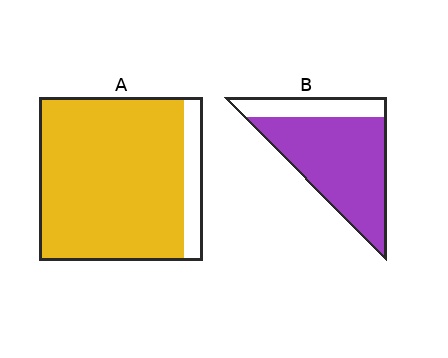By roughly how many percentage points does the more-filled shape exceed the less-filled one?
By roughly 10 percentage points (A over B).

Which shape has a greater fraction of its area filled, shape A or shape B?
Shape A.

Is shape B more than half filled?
Yes.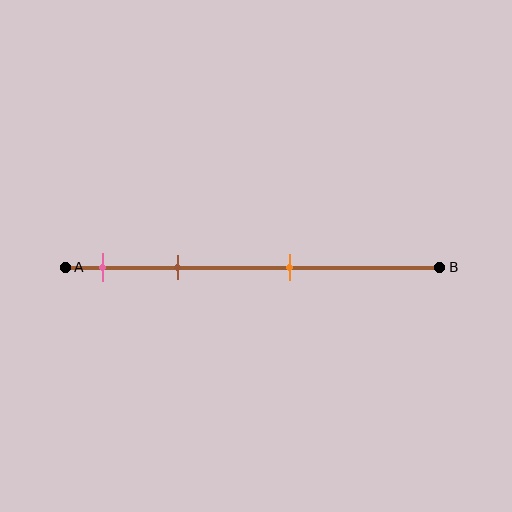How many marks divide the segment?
There are 3 marks dividing the segment.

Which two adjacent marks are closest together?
The pink and brown marks are the closest adjacent pair.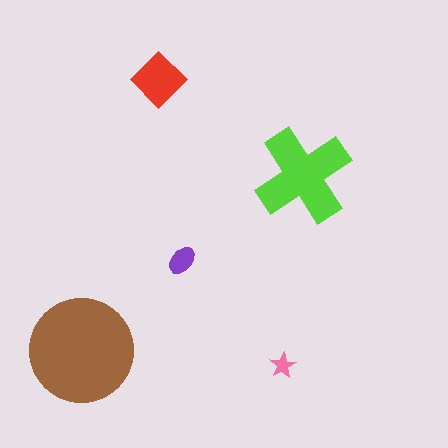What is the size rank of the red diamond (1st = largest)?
3rd.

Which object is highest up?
The red diamond is topmost.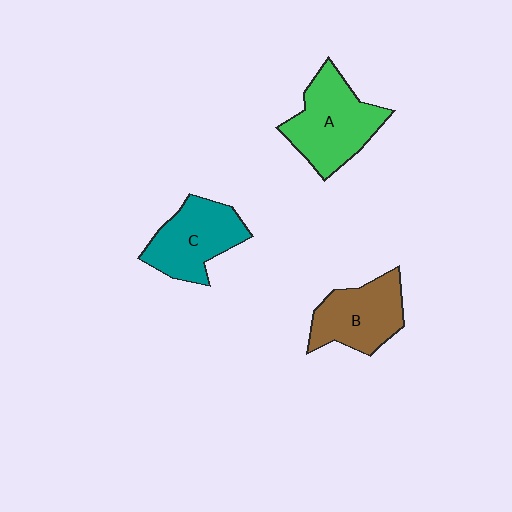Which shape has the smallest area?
Shape B (brown).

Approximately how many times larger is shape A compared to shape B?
Approximately 1.2 times.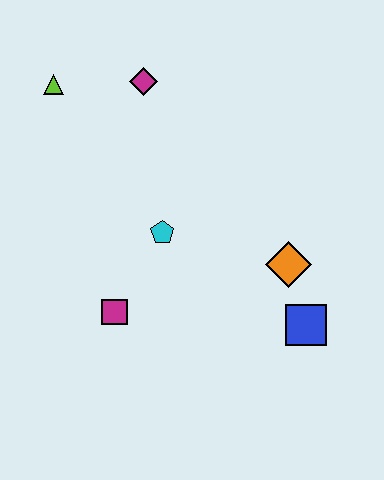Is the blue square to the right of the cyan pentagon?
Yes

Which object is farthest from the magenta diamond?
The blue square is farthest from the magenta diamond.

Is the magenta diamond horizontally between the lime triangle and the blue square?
Yes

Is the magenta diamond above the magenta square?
Yes